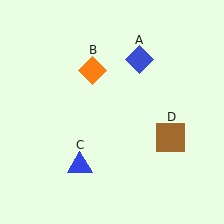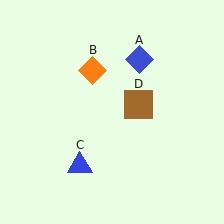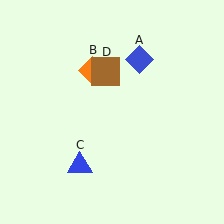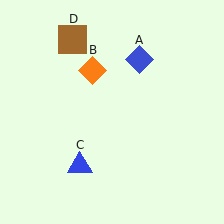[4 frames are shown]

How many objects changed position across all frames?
1 object changed position: brown square (object D).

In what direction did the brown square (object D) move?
The brown square (object D) moved up and to the left.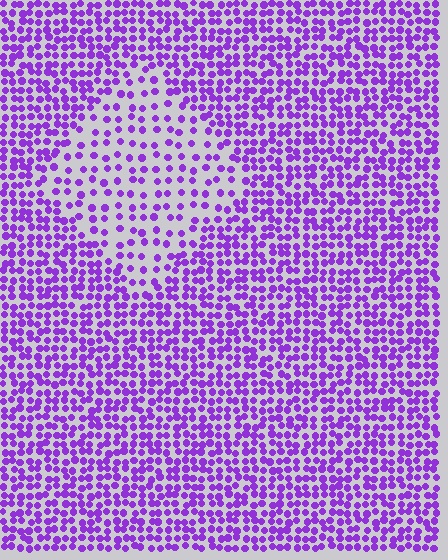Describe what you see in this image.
The image contains small purple elements arranged at two different densities. A diamond-shaped region is visible where the elements are less densely packed than the surrounding area.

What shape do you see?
I see a diamond.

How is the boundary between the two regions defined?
The boundary is defined by a change in element density (approximately 2.1x ratio). All elements are the same color, size, and shape.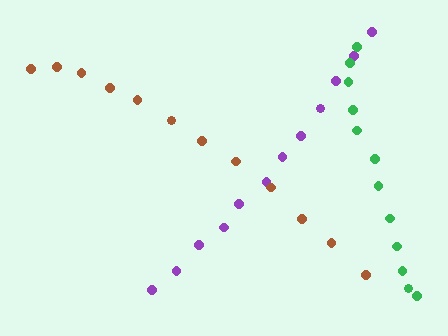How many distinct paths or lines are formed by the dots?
There are 3 distinct paths.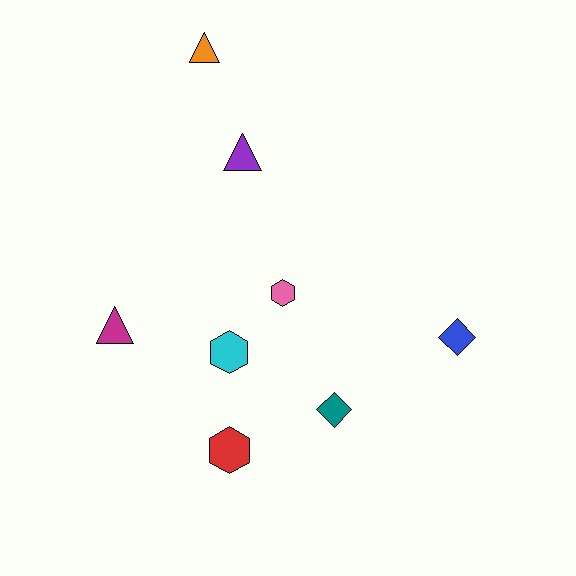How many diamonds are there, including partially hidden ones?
There are 2 diamonds.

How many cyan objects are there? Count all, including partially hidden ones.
There is 1 cyan object.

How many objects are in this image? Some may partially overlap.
There are 8 objects.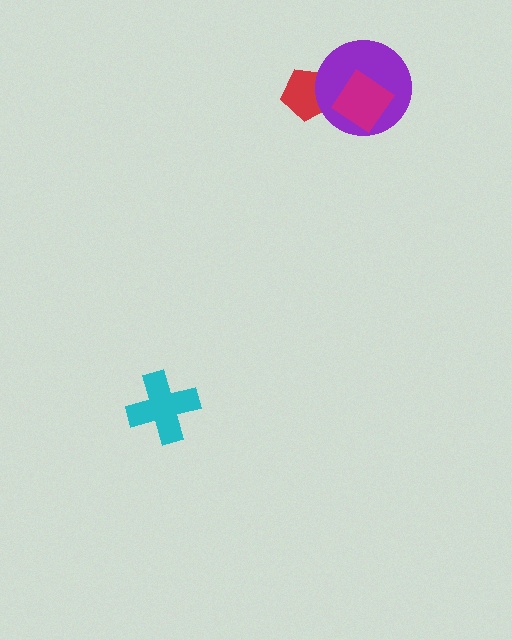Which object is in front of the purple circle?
The magenta diamond is in front of the purple circle.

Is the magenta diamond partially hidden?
No, no other shape covers it.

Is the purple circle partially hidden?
Yes, it is partially covered by another shape.